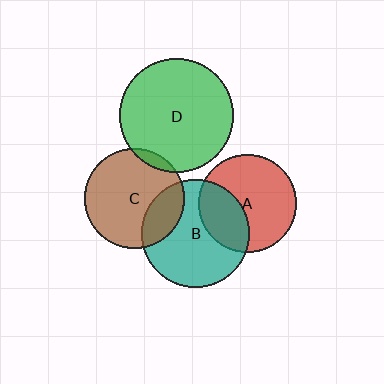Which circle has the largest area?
Circle D (green).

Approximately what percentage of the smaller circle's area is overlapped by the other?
Approximately 5%.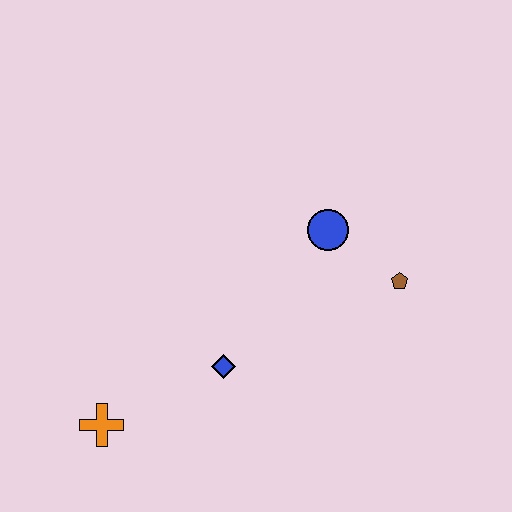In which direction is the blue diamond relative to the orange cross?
The blue diamond is to the right of the orange cross.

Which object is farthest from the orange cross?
The brown pentagon is farthest from the orange cross.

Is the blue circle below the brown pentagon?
No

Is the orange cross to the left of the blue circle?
Yes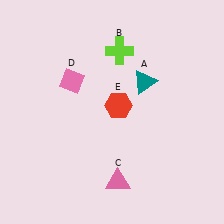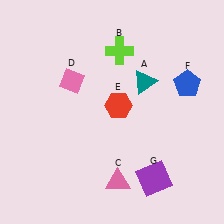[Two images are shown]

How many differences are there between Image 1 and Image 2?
There are 2 differences between the two images.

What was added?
A blue pentagon (F), a purple square (G) were added in Image 2.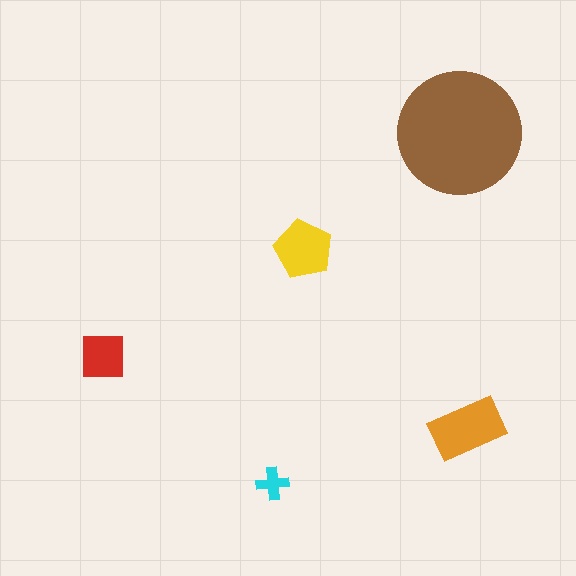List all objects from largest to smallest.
The brown circle, the orange rectangle, the yellow pentagon, the red square, the cyan cross.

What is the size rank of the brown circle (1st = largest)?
1st.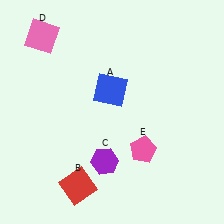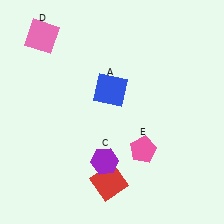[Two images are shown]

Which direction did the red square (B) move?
The red square (B) moved right.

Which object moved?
The red square (B) moved right.